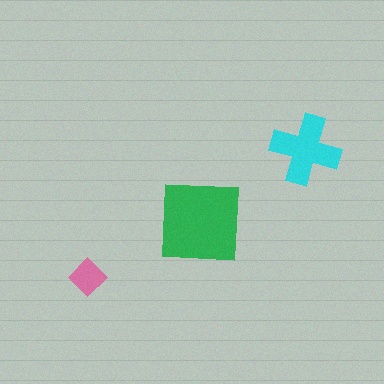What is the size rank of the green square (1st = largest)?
1st.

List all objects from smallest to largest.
The pink diamond, the cyan cross, the green square.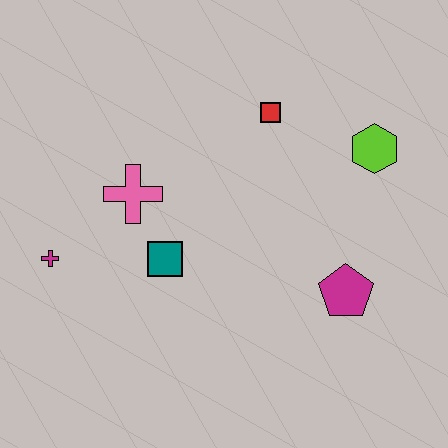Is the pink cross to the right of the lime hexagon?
No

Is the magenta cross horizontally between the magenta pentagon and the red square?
No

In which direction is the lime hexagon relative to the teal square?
The lime hexagon is to the right of the teal square.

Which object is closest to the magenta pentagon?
The lime hexagon is closest to the magenta pentagon.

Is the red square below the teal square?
No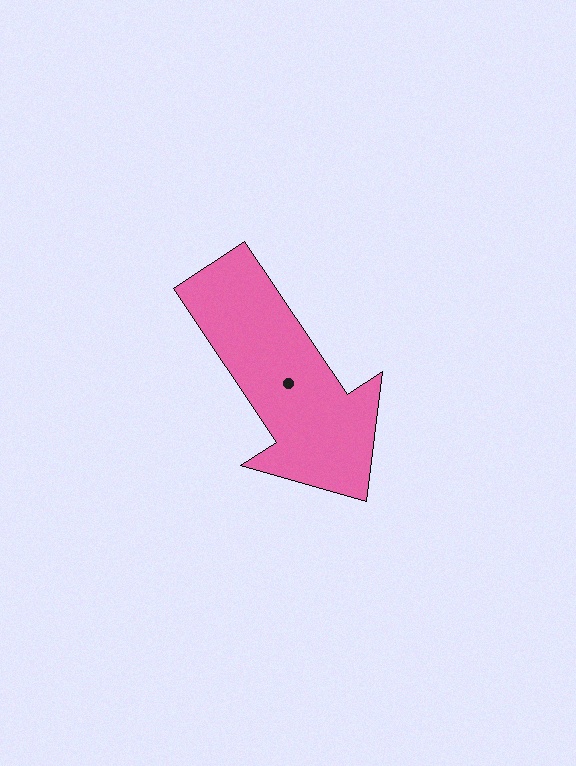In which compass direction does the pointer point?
Southeast.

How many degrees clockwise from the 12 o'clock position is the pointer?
Approximately 146 degrees.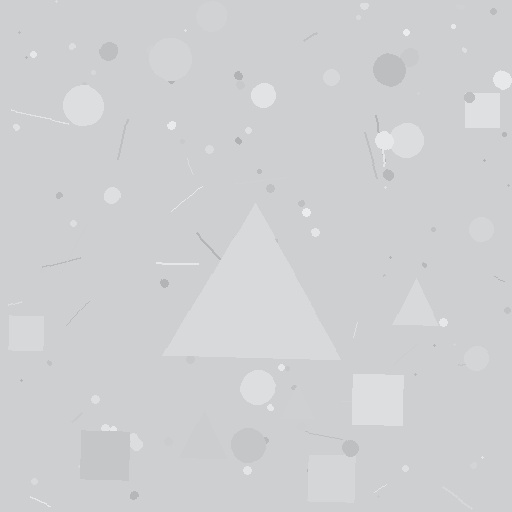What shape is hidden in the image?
A triangle is hidden in the image.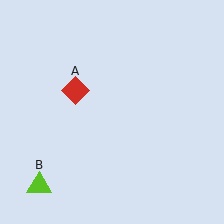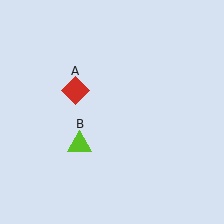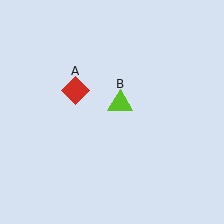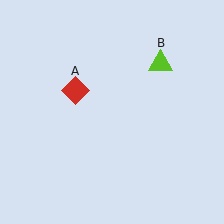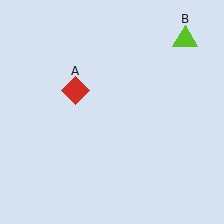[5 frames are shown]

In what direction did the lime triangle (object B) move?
The lime triangle (object B) moved up and to the right.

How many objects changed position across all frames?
1 object changed position: lime triangle (object B).